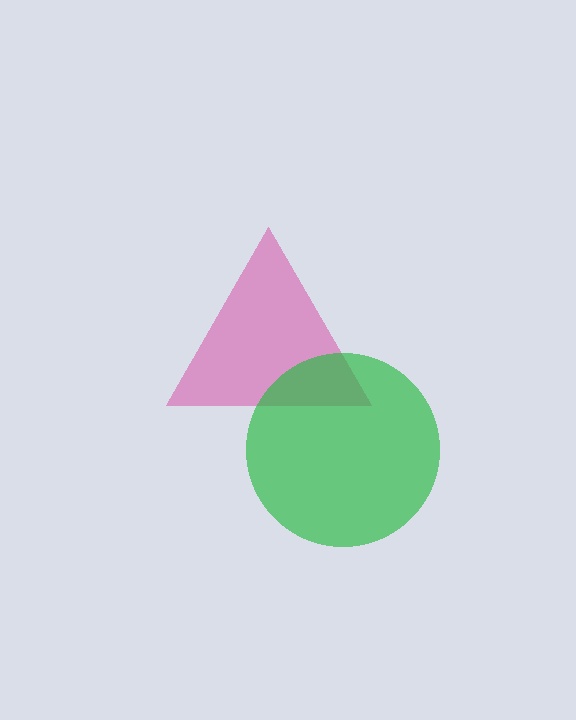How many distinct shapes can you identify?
There are 2 distinct shapes: a pink triangle, a green circle.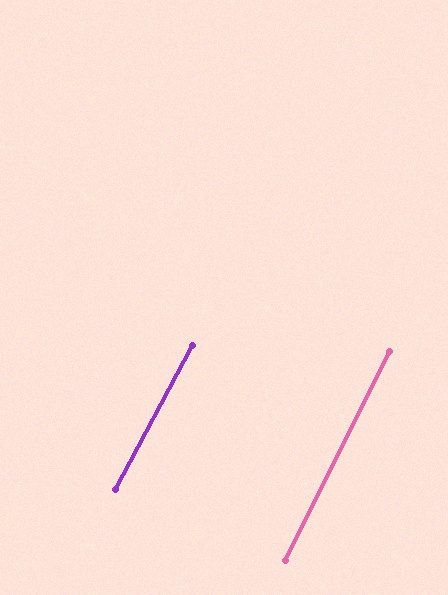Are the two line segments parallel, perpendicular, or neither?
Parallel — their directions differ by only 2.0°.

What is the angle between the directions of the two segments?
Approximately 2 degrees.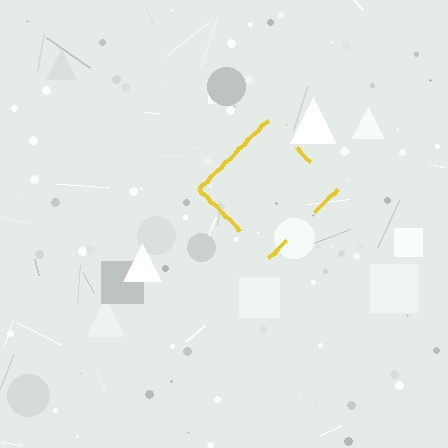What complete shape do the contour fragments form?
The contour fragments form a diamond.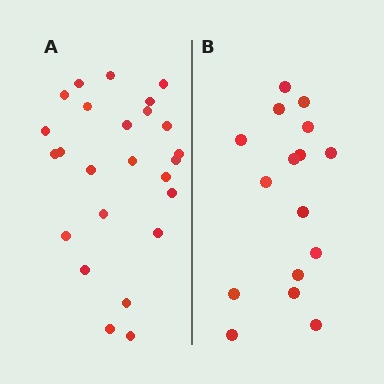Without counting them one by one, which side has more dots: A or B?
Region A (the left region) has more dots.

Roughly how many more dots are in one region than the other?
Region A has roughly 8 or so more dots than region B.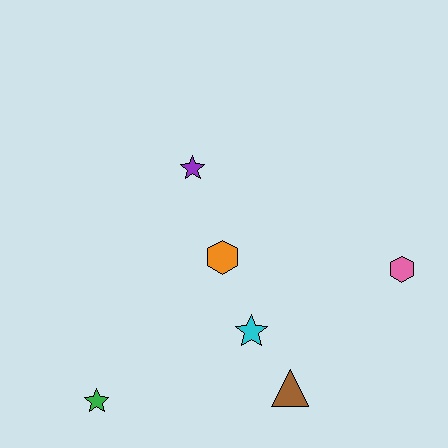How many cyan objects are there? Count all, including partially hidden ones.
There is 1 cyan object.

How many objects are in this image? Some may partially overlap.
There are 6 objects.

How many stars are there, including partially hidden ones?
There are 3 stars.